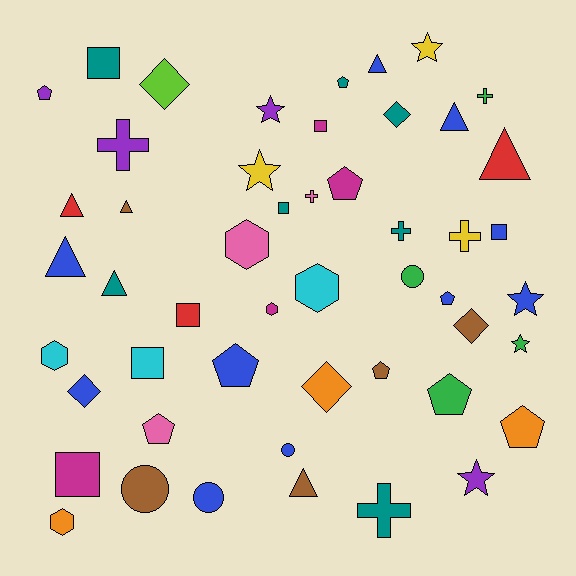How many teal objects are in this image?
There are 7 teal objects.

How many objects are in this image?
There are 50 objects.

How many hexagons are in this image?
There are 5 hexagons.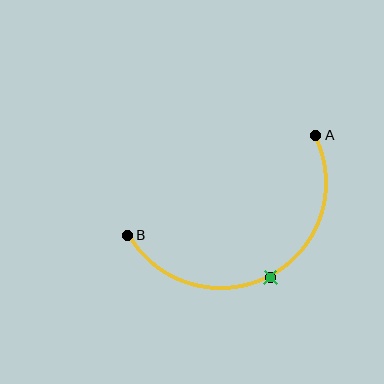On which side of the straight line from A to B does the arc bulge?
The arc bulges below the straight line connecting A and B.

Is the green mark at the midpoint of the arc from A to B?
Yes. The green mark lies on the arc at equal arc-length from both A and B — it is the arc midpoint.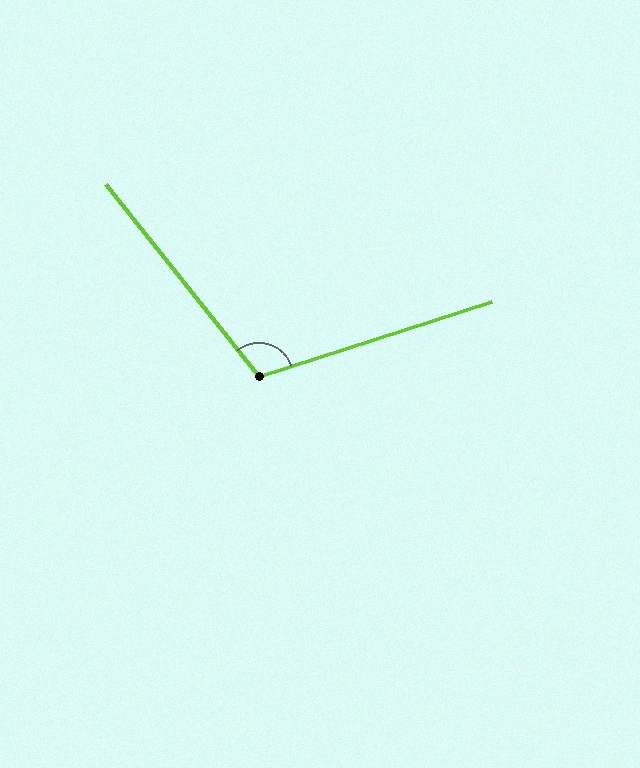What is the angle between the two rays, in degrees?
Approximately 111 degrees.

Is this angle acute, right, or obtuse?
It is obtuse.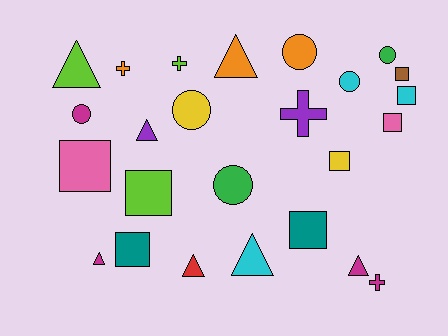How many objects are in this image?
There are 25 objects.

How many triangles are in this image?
There are 7 triangles.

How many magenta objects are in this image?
There are 4 magenta objects.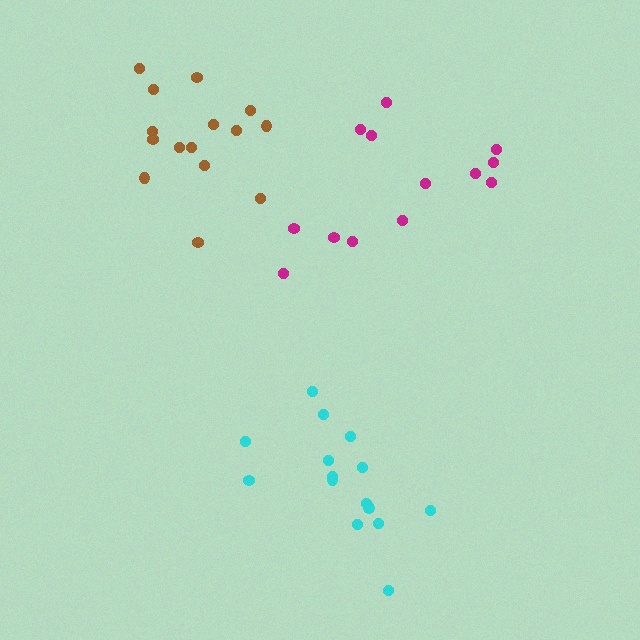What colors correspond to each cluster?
The clusters are colored: magenta, cyan, brown.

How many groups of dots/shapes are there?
There are 3 groups.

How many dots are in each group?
Group 1: 13 dots, Group 2: 15 dots, Group 3: 15 dots (43 total).